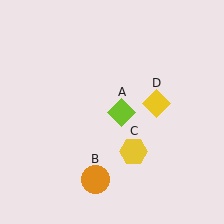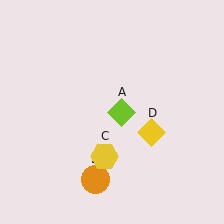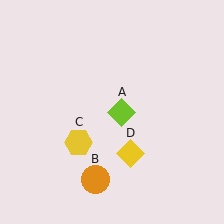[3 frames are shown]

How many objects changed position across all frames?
2 objects changed position: yellow hexagon (object C), yellow diamond (object D).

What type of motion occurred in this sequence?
The yellow hexagon (object C), yellow diamond (object D) rotated clockwise around the center of the scene.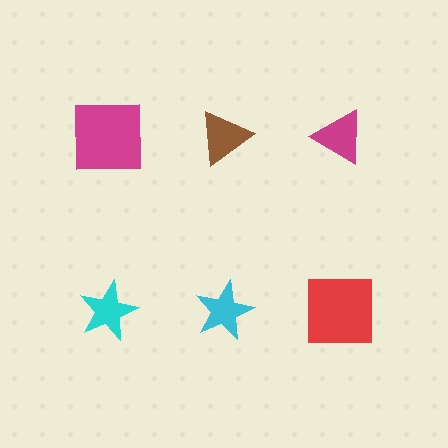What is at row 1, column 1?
A magenta square.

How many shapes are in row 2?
3 shapes.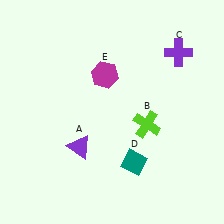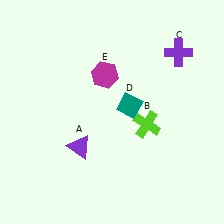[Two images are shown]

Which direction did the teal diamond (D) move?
The teal diamond (D) moved up.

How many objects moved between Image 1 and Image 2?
1 object moved between the two images.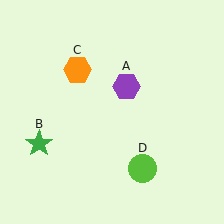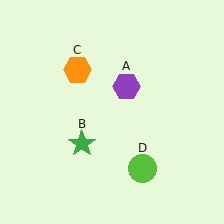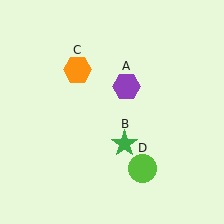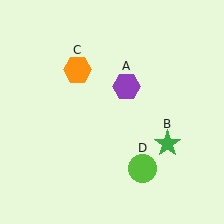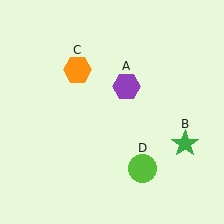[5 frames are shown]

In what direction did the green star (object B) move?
The green star (object B) moved right.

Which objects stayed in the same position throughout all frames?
Purple hexagon (object A) and orange hexagon (object C) and lime circle (object D) remained stationary.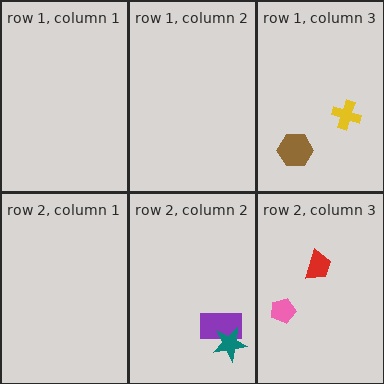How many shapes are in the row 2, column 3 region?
2.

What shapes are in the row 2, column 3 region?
The red trapezoid, the pink pentagon.